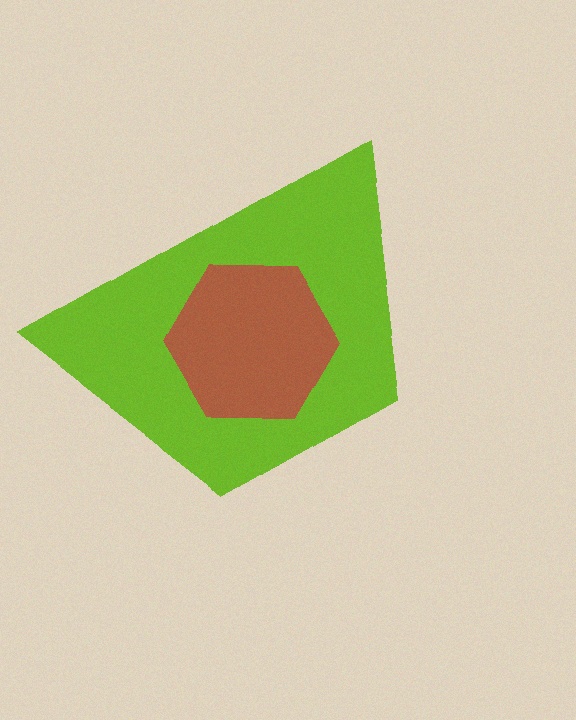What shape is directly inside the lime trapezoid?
The brown hexagon.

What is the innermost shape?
The brown hexagon.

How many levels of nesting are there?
2.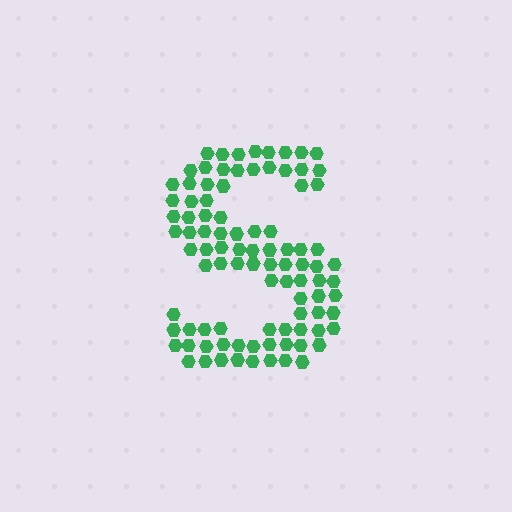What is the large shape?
The large shape is the letter S.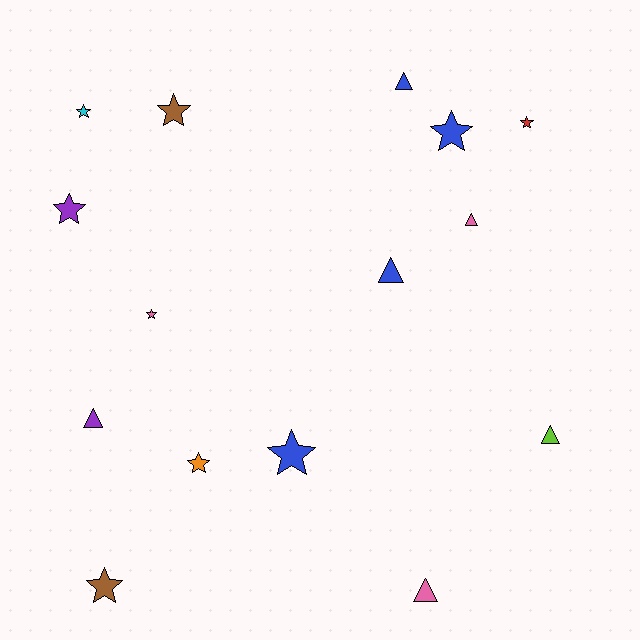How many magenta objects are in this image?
There are no magenta objects.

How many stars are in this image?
There are 9 stars.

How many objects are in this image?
There are 15 objects.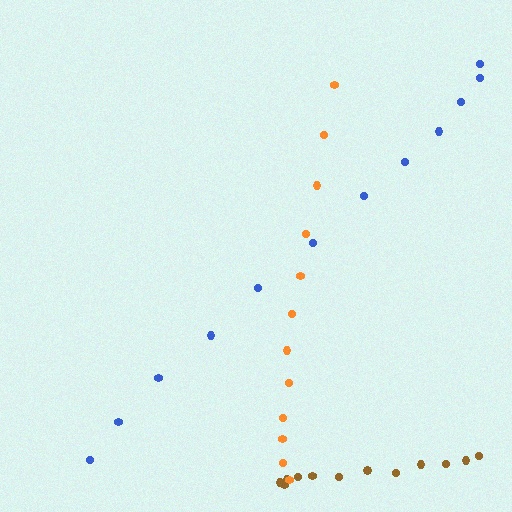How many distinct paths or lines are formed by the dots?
There are 3 distinct paths.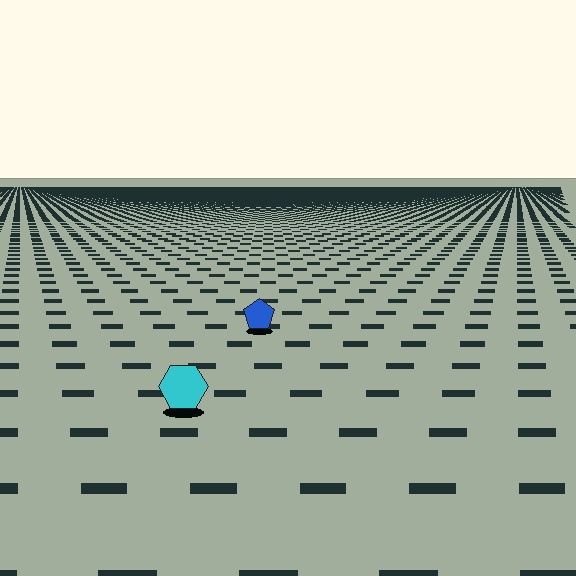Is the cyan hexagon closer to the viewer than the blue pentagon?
Yes. The cyan hexagon is closer — you can tell from the texture gradient: the ground texture is coarser near it.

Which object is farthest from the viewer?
The blue pentagon is farthest from the viewer. It appears smaller and the ground texture around it is denser.